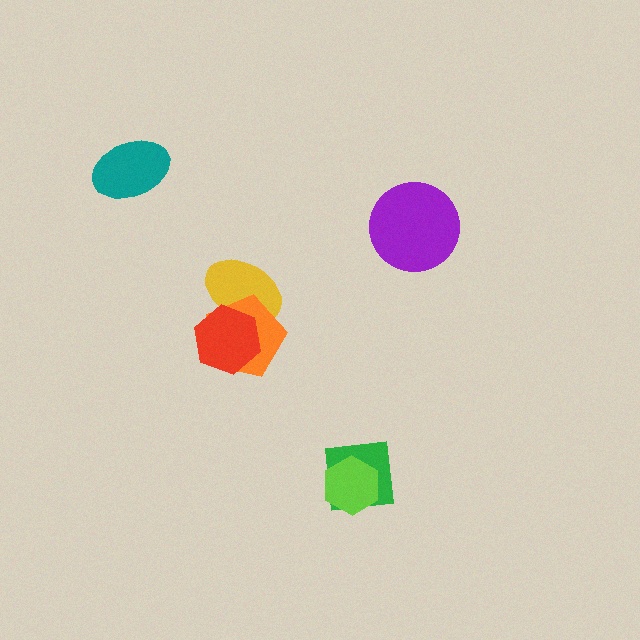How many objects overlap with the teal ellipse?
0 objects overlap with the teal ellipse.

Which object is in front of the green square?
The lime hexagon is in front of the green square.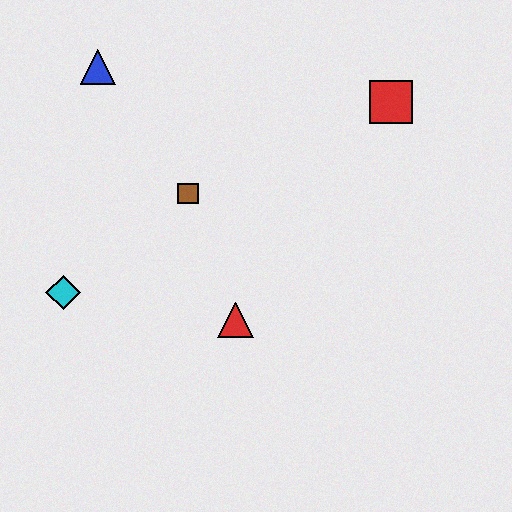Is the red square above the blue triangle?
No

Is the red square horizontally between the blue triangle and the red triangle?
No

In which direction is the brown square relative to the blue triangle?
The brown square is below the blue triangle.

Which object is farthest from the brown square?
The red square is farthest from the brown square.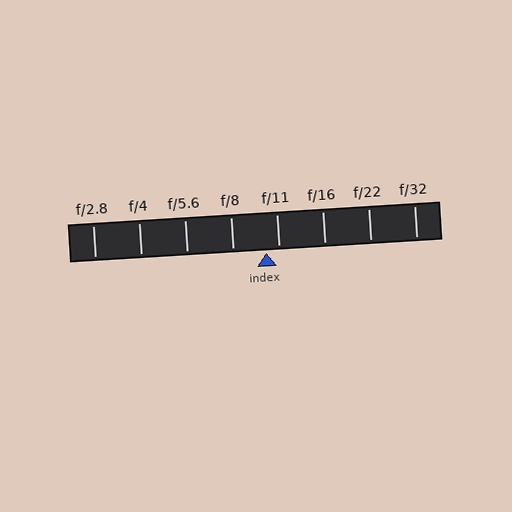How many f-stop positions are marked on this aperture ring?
There are 8 f-stop positions marked.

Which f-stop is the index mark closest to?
The index mark is closest to f/11.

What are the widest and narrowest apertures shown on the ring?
The widest aperture shown is f/2.8 and the narrowest is f/32.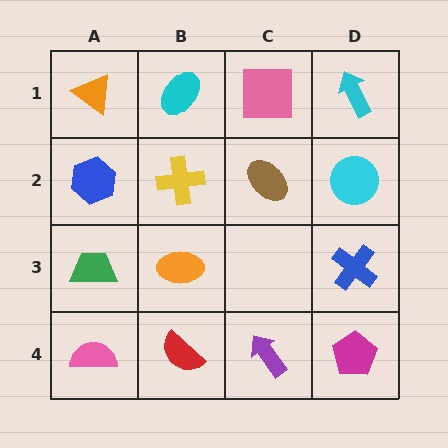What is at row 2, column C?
A brown ellipse.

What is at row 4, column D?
A magenta pentagon.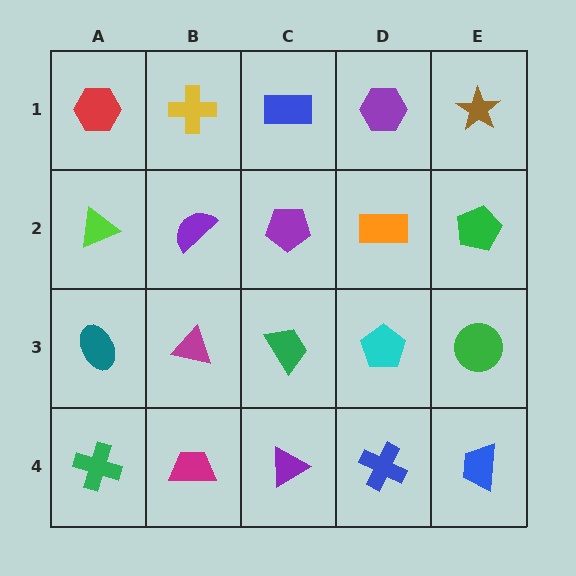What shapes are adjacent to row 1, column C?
A purple pentagon (row 2, column C), a yellow cross (row 1, column B), a purple hexagon (row 1, column D).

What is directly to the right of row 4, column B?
A purple triangle.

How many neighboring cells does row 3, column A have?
3.